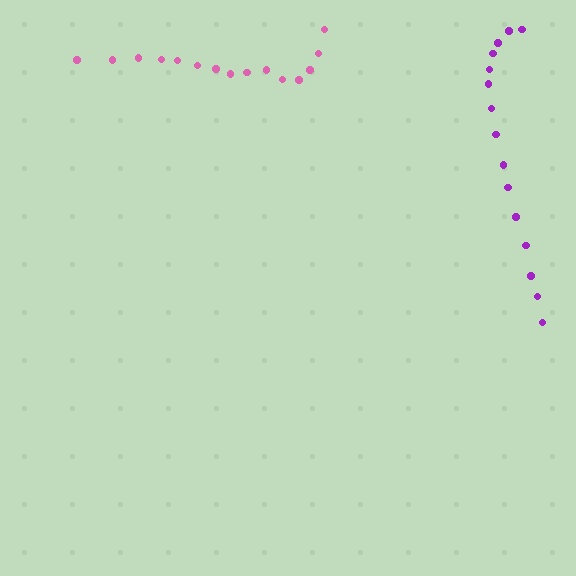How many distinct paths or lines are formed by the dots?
There are 2 distinct paths.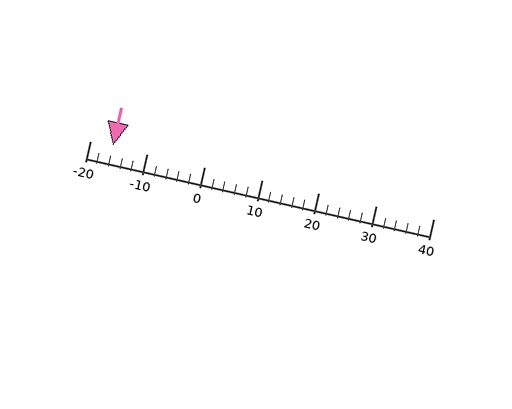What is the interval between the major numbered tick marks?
The major tick marks are spaced 10 units apart.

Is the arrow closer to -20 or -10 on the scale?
The arrow is closer to -20.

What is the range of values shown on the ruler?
The ruler shows values from -20 to 40.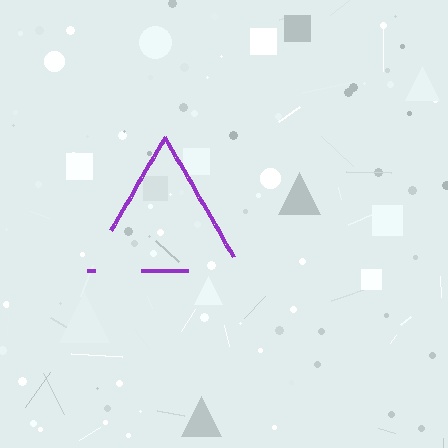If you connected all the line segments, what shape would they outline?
They would outline a triangle.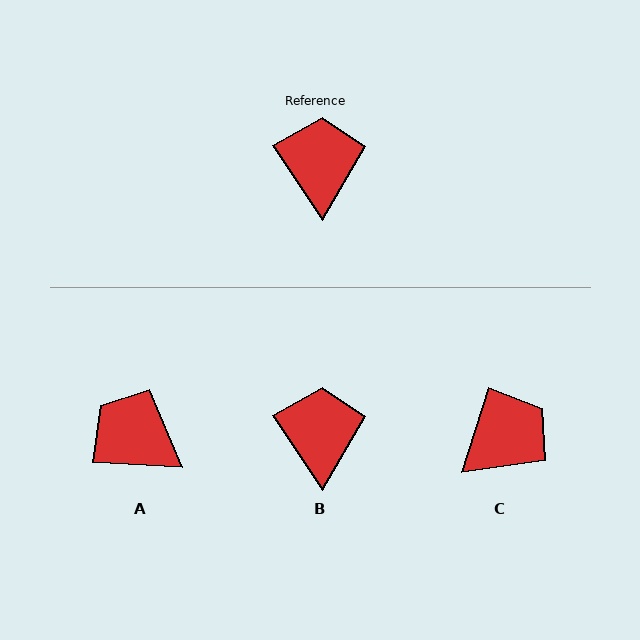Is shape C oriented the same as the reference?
No, it is off by about 51 degrees.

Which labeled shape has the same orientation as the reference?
B.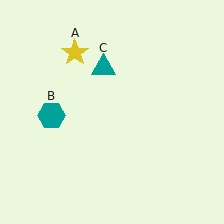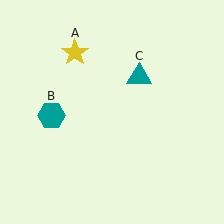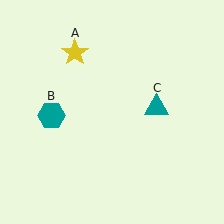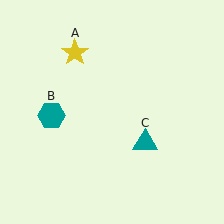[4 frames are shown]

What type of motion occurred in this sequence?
The teal triangle (object C) rotated clockwise around the center of the scene.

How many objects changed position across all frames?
1 object changed position: teal triangle (object C).